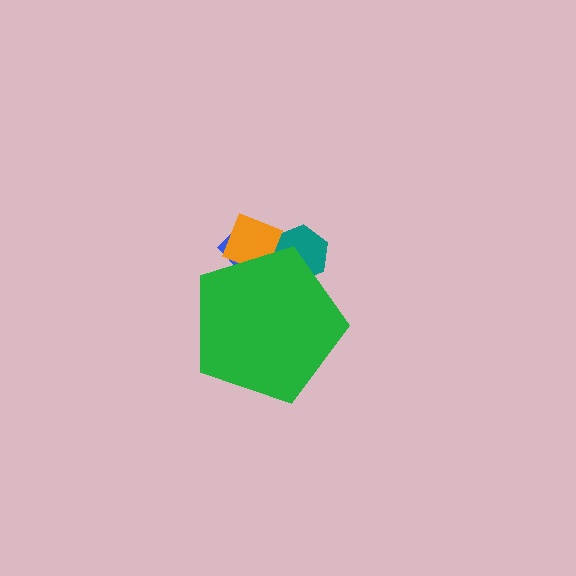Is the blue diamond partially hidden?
Yes, the blue diamond is partially hidden behind the green pentagon.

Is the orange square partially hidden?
Yes, the orange square is partially hidden behind the green pentagon.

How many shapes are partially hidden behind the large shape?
3 shapes are partially hidden.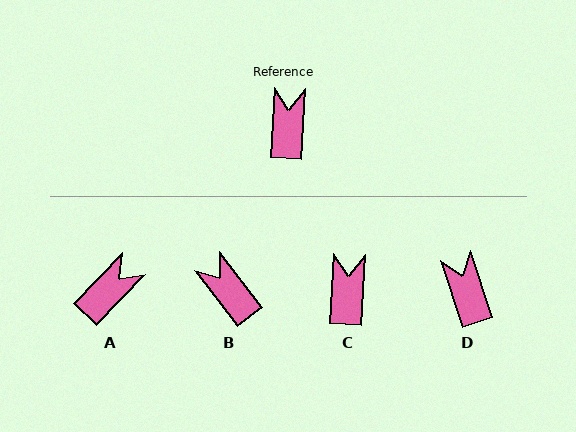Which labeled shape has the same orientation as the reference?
C.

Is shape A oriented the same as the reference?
No, it is off by about 40 degrees.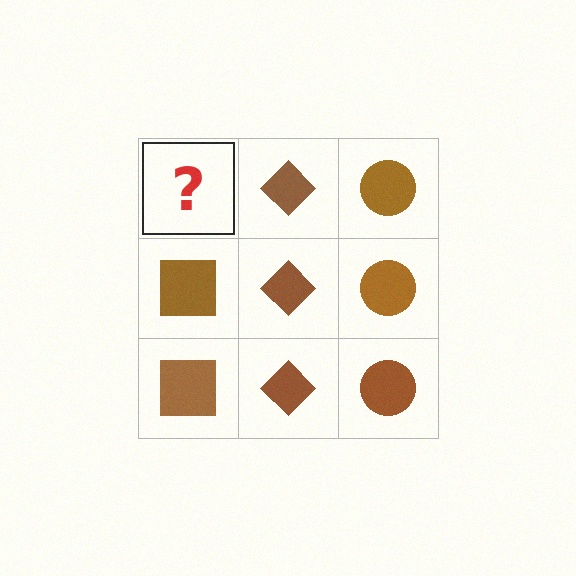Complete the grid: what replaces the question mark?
The question mark should be replaced with a brown square.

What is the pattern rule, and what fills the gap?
The rule is that each column has a consistent shape. The gap should be filled with a brown square.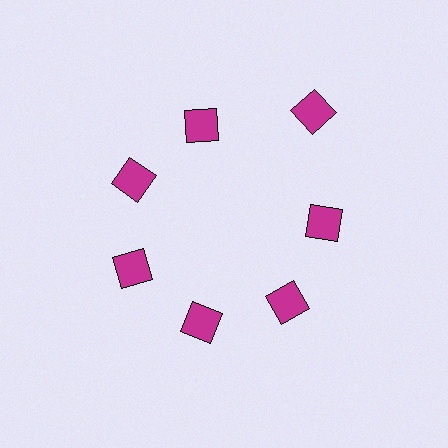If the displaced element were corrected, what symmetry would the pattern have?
It would have 7-fold rotational symmetry — the pattern would map onto itself every 51 degrees.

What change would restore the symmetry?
The symmetry would be restored by moving it inward, back onto the ring so that all 7 diamonds sit at equal angles and equal distance from the center.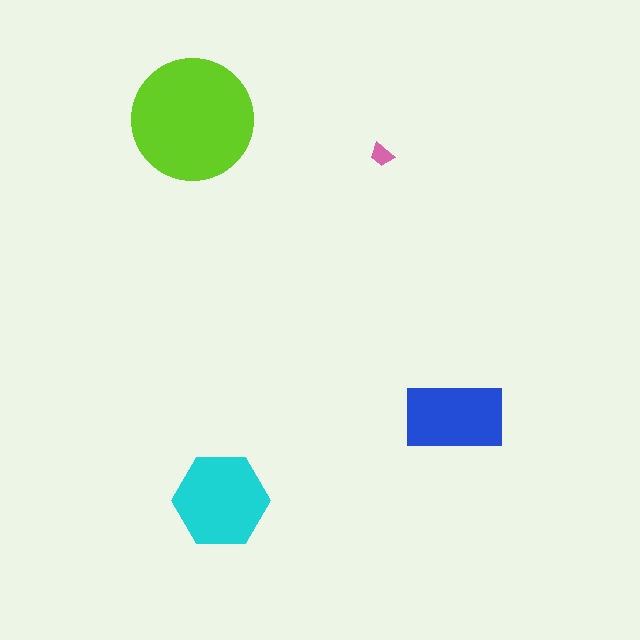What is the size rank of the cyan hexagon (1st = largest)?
2nd.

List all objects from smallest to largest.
The pink trapezoid, the blue rectangle, the cyan hexagon, the lime circle.